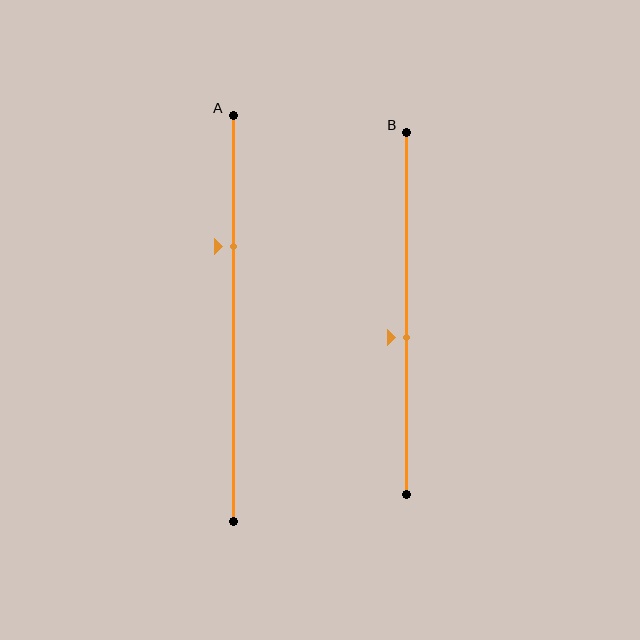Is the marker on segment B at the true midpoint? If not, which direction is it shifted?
No, the marker on segment B is shifted downward by about 7% of the segment length.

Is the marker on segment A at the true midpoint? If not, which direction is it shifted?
No, the marker on segment A is shifted upward by about 18% of the segment length.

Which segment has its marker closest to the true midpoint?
Segment B has its marker closest to the true midpoint.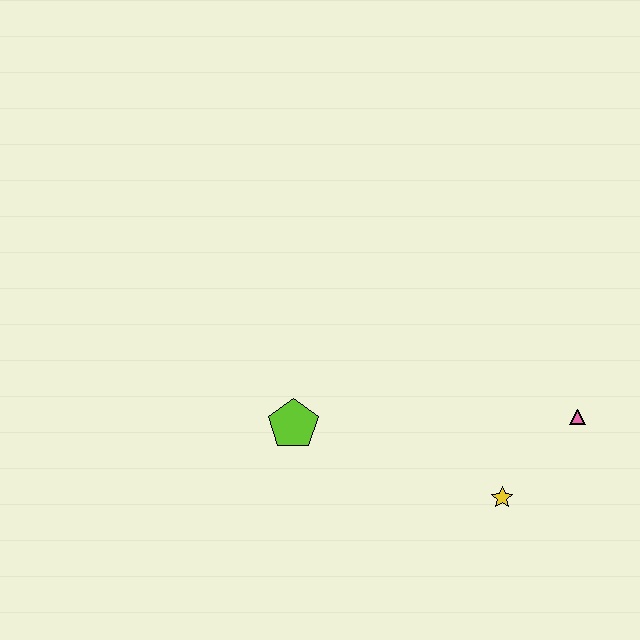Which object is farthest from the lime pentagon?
The pink triangle is farthest from the lime pentagon.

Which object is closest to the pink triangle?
The yellow star is closest to the pink triangle.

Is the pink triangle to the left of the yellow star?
No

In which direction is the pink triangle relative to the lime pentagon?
The pink triangle is to the right of the lime pentagon.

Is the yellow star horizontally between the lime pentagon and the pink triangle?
Yes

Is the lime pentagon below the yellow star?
No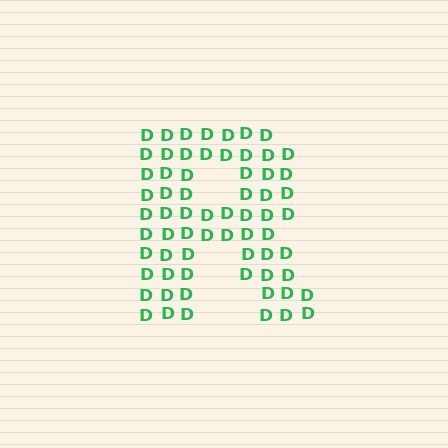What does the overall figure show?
The overall figure shows the letter R.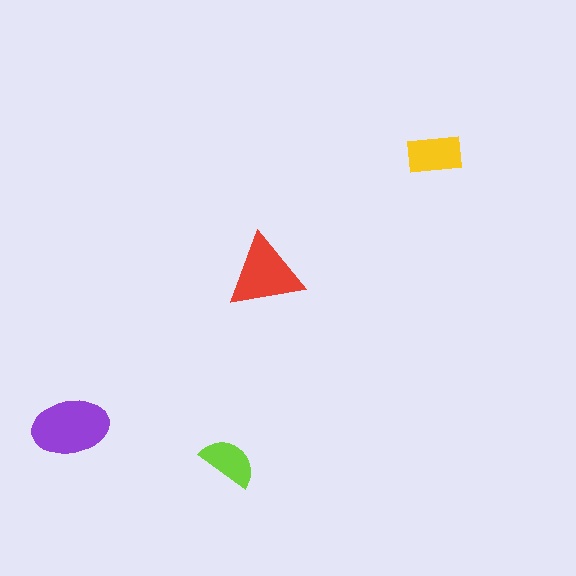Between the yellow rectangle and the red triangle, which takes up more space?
The red triangle.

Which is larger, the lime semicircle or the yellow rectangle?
The yellow rectangle.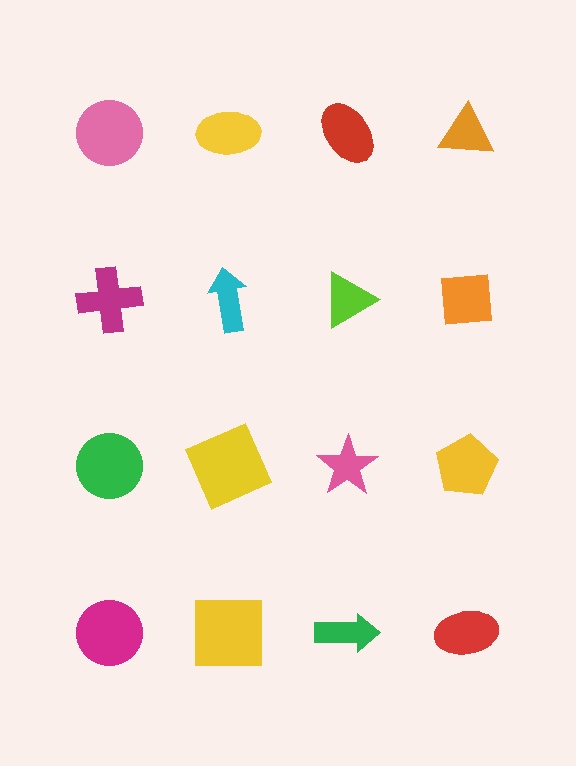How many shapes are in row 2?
4 shapes.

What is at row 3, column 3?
A pink star.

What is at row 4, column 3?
A green arrow.